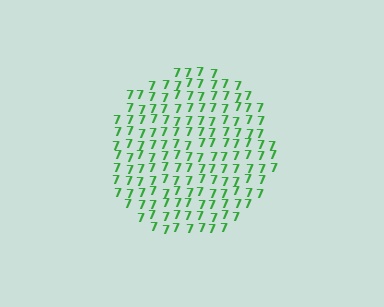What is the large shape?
The large shape is a circle.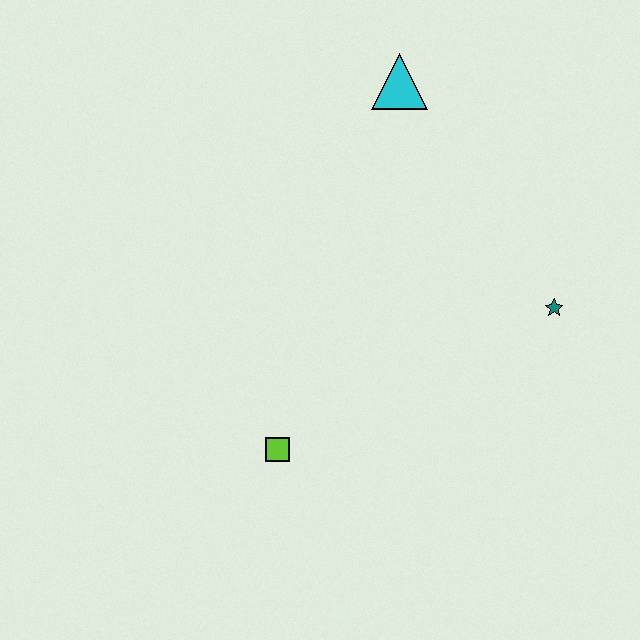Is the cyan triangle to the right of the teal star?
No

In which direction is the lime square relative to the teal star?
The lime square is to the left of the teal star.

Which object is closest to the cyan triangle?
The teal star is closest to the cyan triangle.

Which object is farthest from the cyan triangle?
The lime square is farthest from the cyan triangle.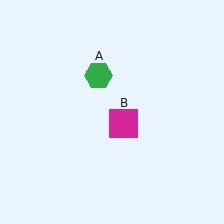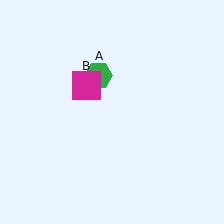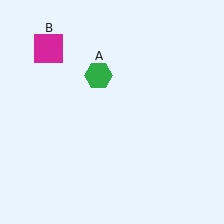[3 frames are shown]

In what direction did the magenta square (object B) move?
The magenta square (object B) moved up and to the left.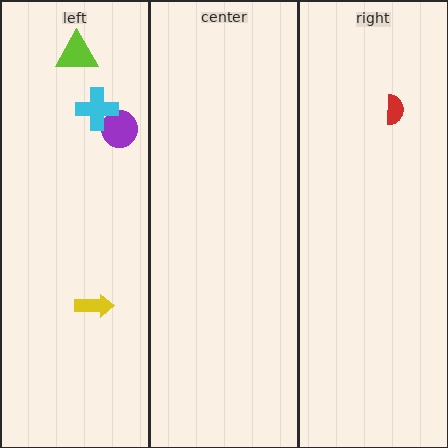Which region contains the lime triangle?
The left region.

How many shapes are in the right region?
1.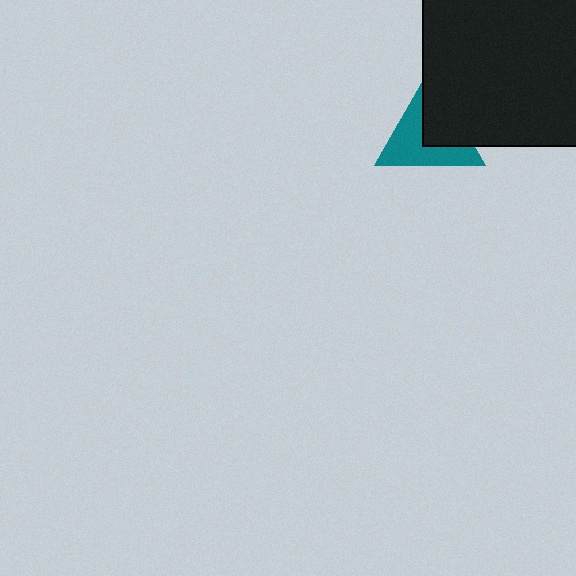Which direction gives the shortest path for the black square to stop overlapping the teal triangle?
Moving toward the upper-right gives the shortest separation.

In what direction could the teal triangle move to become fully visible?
The teal triangle could move toward the lower-left. That would shift it out from behind the black square entirely.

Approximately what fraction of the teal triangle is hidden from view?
Roughly 44% of the teal triangle is hidden behind the black square.